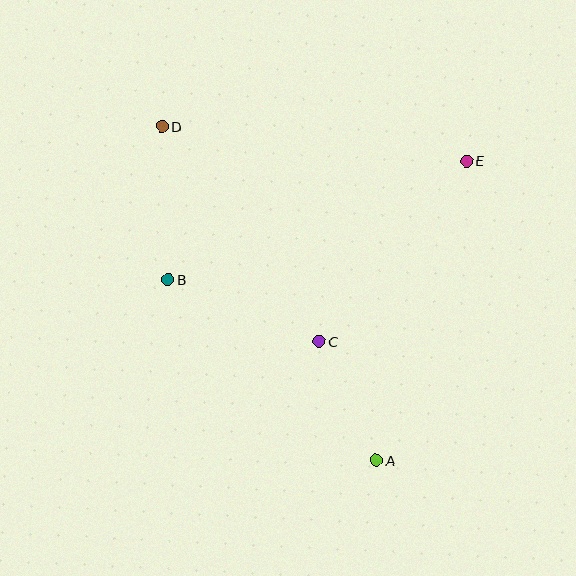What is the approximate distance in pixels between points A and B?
The distance between A and B is approximately 276 pixels.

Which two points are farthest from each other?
Points A and D are farthest from each other.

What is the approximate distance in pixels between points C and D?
The distance between C and D is approximately 266 pixels.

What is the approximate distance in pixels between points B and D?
The distance between B and D is approximately 153 pixels.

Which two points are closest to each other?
Points A and C are closest to each other.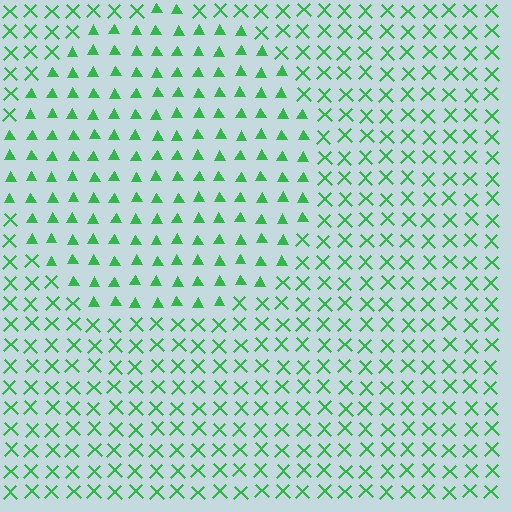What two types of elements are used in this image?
The image uses triangles inside the circle region and X marks outside it.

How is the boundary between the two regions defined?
The boundary is defined by a change in element shape: triangles inside vs. X marks outside. All elements share the same color and spacing.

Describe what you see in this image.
The image is filled with small green elements arranged in a uniform grid. A circle-shaped region contains triangles, while the surrounding area contains X marks. The boundary is defined purely by the change in element shape.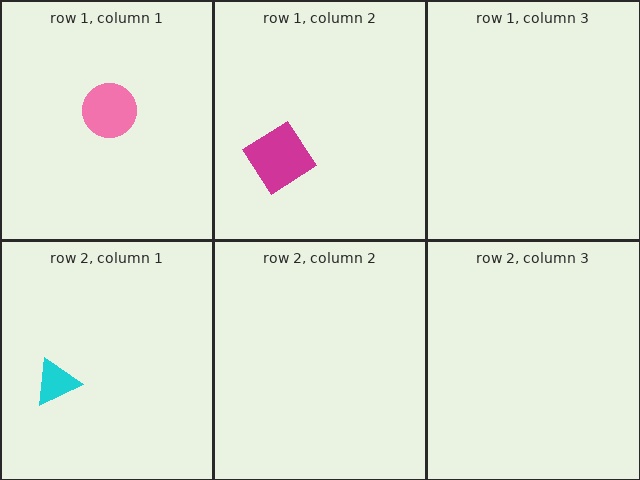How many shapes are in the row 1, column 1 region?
1.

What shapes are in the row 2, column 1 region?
The cyan triangle.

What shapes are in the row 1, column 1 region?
The pink circle.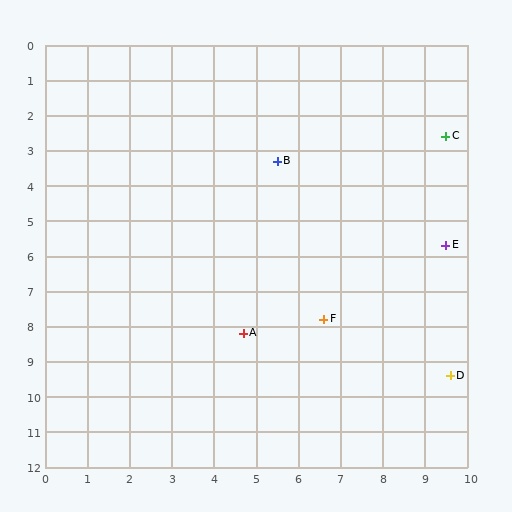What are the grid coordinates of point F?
Point F is at approximately (6.6, 7.8).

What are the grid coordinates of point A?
Point A is at approximately (4.7, 8.2).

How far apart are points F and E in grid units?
Points F and E are about 3.6 grid units apart.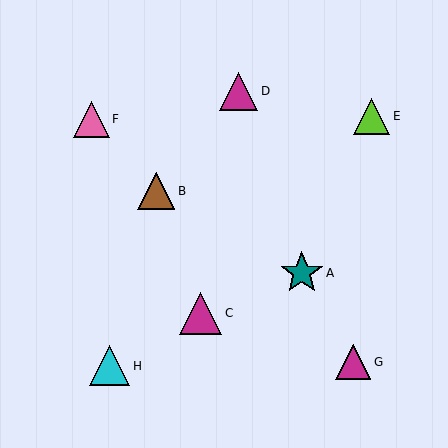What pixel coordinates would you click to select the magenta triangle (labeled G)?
Click at (353, 362) to select the magenta triangle G.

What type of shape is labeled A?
Shape A is a teal star.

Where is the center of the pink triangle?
The center of the pink triangle is at (92, 119).